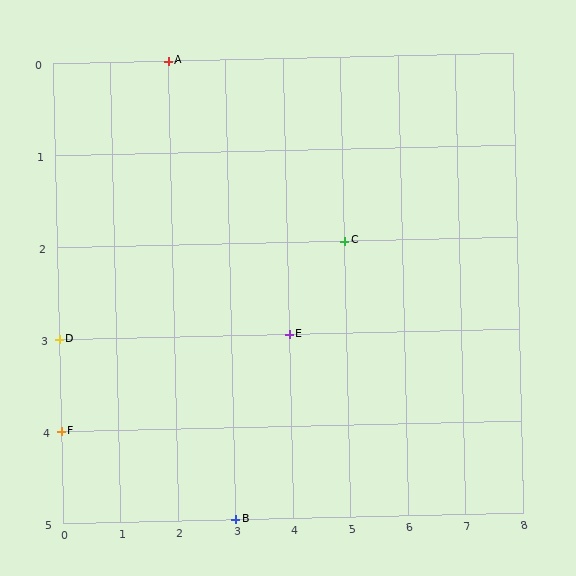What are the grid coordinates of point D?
Point D is at grid coordinates (0, 3).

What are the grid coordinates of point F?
Point F is at grid coordinates (0, 4).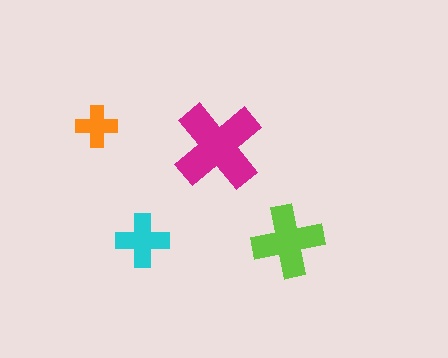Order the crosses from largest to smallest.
the magenta one, the lime one, the cyan one, the orange one.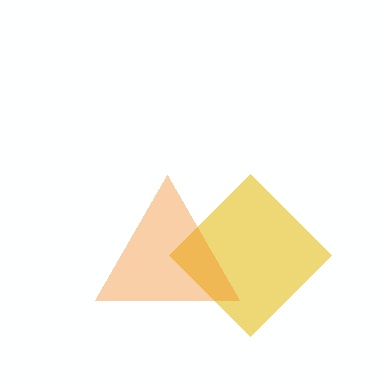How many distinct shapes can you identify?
There are 2 distinct shapes: a yellow diamond, an orange triangle.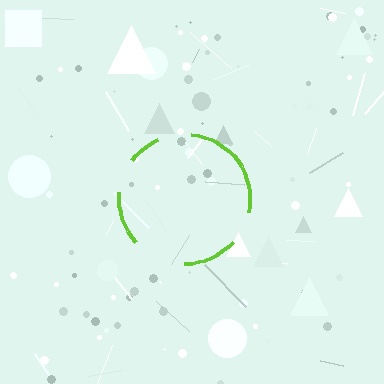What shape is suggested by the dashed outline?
The dashed outline suggests a circle.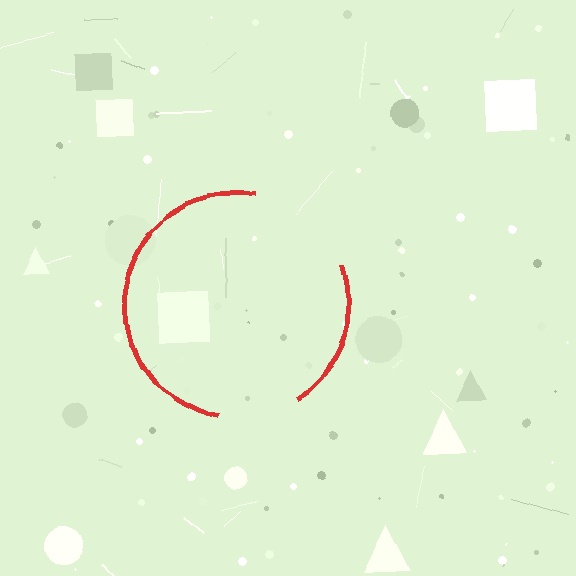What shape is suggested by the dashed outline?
The dashed outline suggests a circle.